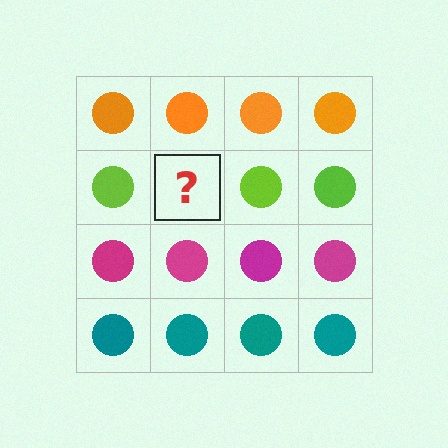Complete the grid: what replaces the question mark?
The question mark should be replaced with a lime circle.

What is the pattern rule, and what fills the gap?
The rule is that each row has a consistent color. The gap should be filled with a lime circle.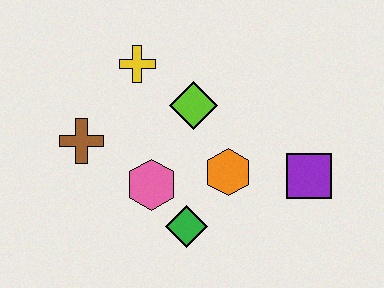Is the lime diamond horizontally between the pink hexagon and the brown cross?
No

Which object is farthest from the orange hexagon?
The brown cross is farthest from the orange hexagon.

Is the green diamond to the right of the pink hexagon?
Yes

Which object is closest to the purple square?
The orange hexagon is closest to the purple square.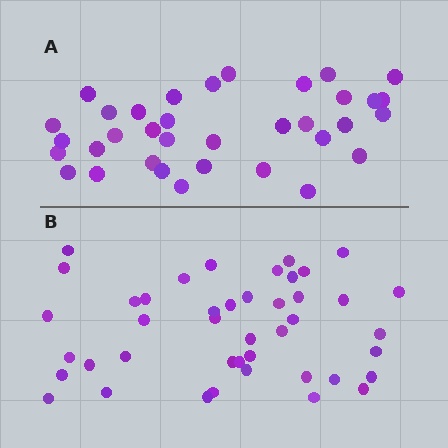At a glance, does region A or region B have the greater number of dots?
Region B (the bottom region) has more dots.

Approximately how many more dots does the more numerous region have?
Region B has roughly 8 or so more dots than region A.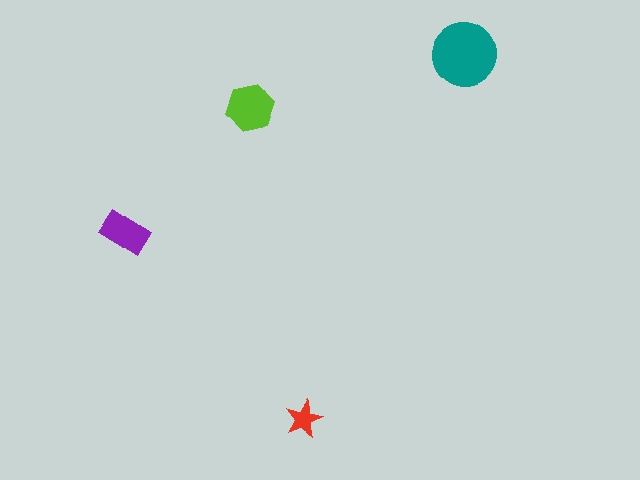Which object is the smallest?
The red star.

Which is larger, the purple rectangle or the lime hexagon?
The lime hexagon.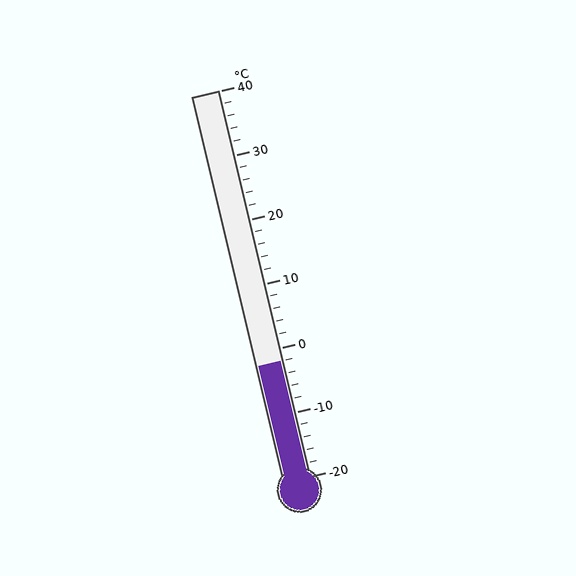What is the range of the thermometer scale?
The thermometer scale ranges from -20°C to 40°C.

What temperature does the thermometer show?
The thermometer shows approximately -2°C.